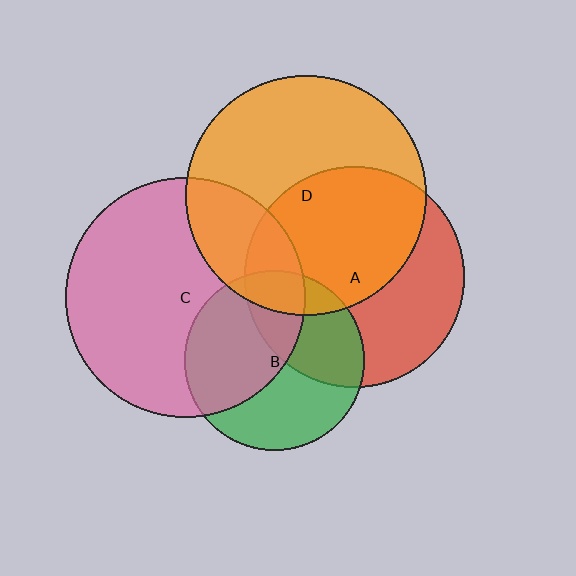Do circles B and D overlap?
Yes.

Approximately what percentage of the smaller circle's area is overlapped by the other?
Approximately 15%.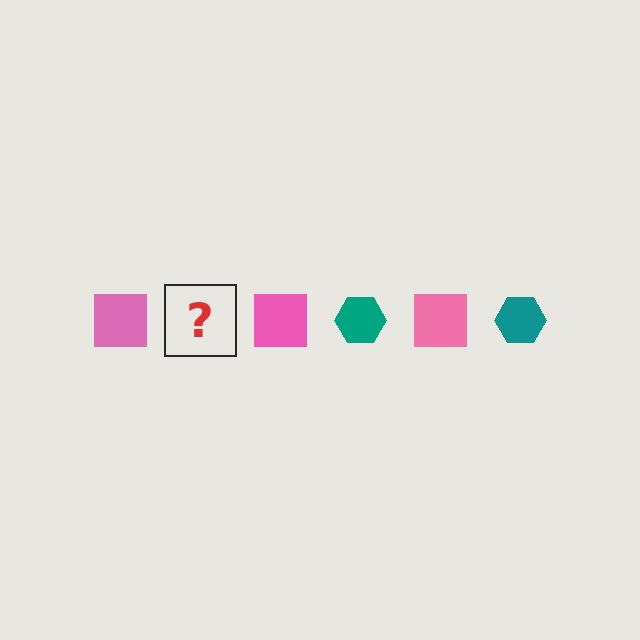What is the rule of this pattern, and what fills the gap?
The rule is that the pattern alternates between pink square and teal hexagon. The gap should be filled with a teal hexagon.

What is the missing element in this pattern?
The missing element is a teal hexagon.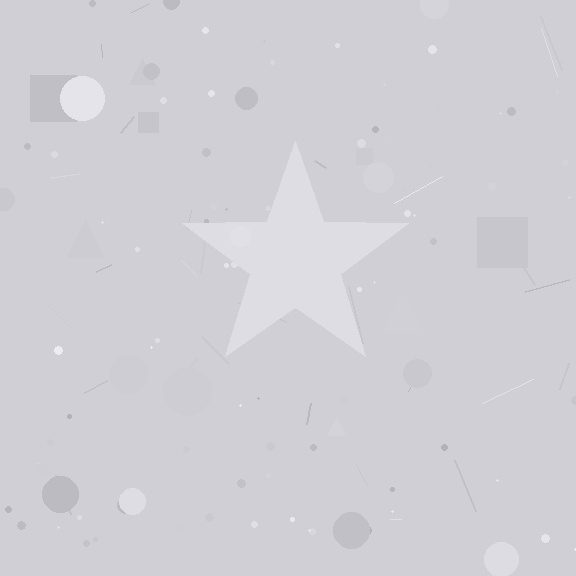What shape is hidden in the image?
A star is hidden in the image.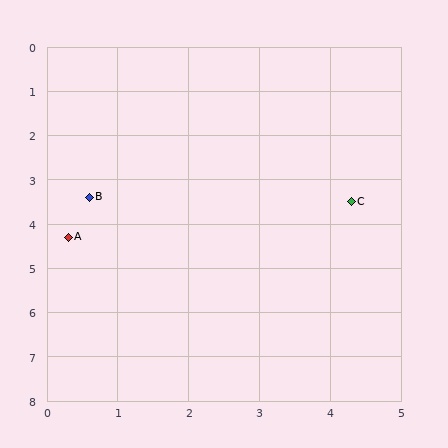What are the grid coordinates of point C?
Point C is at approximately (4.3, 3.5).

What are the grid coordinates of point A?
Point A is at approximately (0.3, 4.3).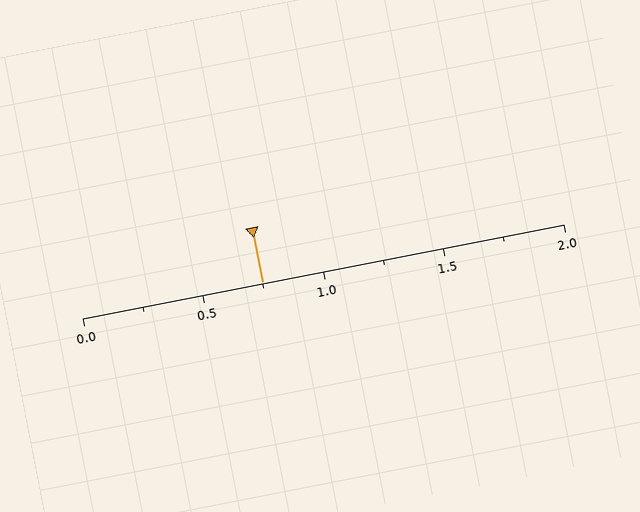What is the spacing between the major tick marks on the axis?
The major ticks are spaced 0.5 apart.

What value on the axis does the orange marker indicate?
The marker indicates approximately 0.75.